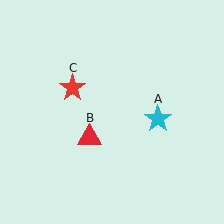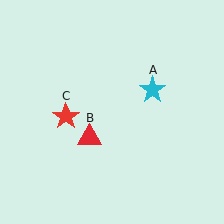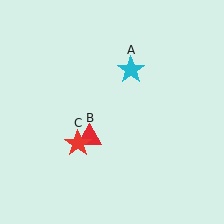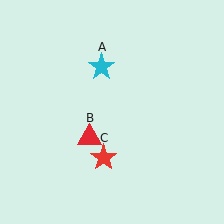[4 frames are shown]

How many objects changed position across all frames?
2 objects changed position: cyan star (object A), red star (object C).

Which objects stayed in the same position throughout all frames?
Red triangle (object B) remained stationary.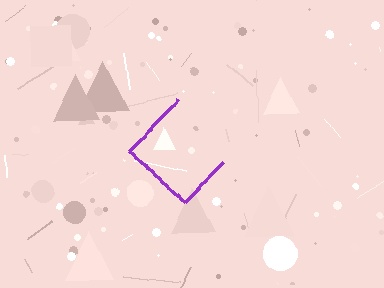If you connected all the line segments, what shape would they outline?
They would outline a diamond.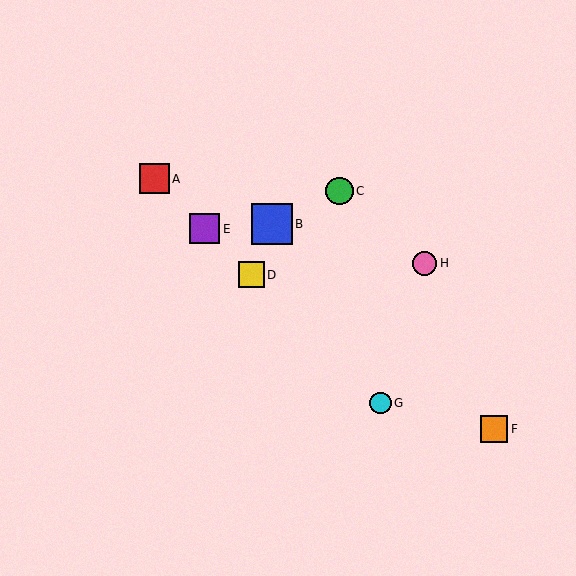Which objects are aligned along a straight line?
Objects A, D, E, G are aligned along a straight line.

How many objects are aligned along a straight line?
4 objects (A, D, E, G) are aligned along a straight line.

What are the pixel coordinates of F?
Object F is at (494, 429).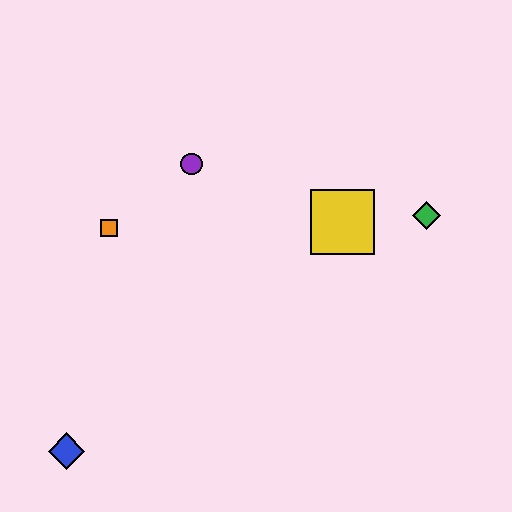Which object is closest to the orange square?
The purple circle is closest to the orange square.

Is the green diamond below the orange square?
No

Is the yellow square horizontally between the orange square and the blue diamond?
No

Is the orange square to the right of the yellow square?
No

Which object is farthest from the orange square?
The green diamond is farthest from the orange square.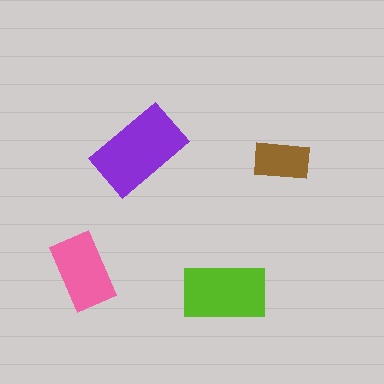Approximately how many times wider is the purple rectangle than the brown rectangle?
About 1.5 times wider.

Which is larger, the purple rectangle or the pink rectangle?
The purple one.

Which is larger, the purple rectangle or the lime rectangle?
The purple one.